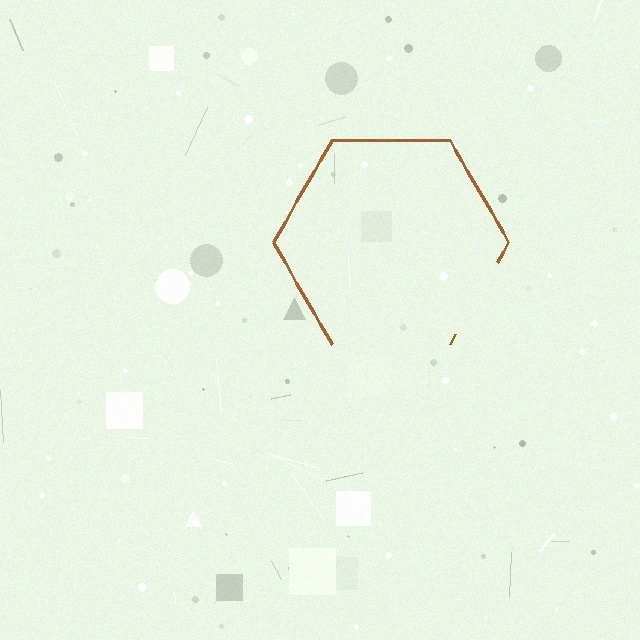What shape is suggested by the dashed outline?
The dashed outline suggests a hexagon.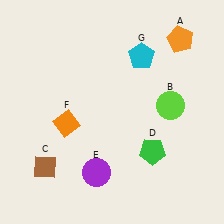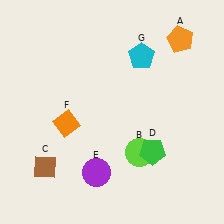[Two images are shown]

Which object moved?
The lime circle (B) moved down.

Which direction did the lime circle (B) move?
The lime circle (B) moved down.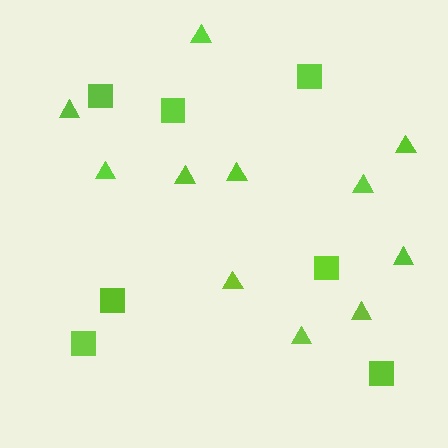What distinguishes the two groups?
There are 2 groups: one group of triangles (11) and one group of squares (7).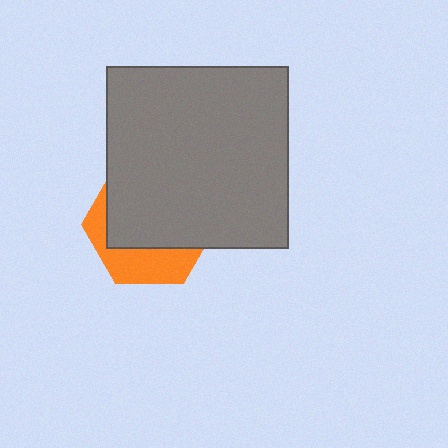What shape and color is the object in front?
The object in front is a gray square.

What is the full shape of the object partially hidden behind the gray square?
The partially hidden object is an orange hexagon.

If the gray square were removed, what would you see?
You would see the complete orange hexagon.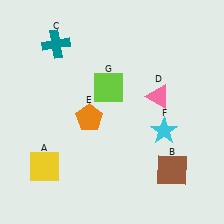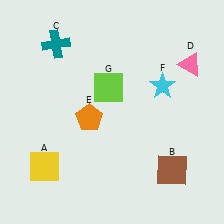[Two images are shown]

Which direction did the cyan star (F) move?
The cyan star (F) moved up.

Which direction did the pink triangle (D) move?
The pink triangle (D) moved up.